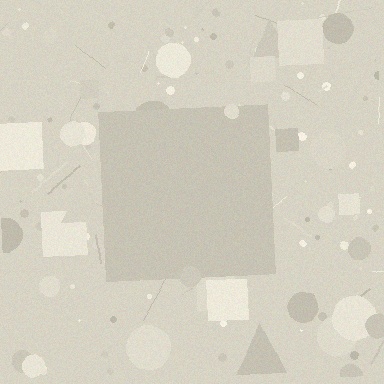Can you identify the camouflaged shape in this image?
The camouflaged shape is a square.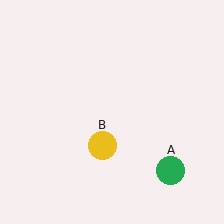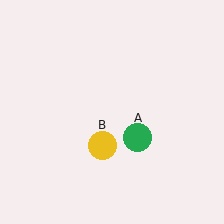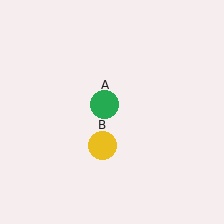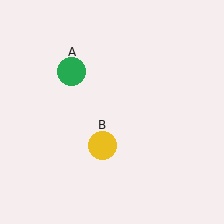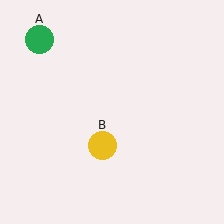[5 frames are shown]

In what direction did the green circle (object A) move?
The green circle (object A) moved up and to the left.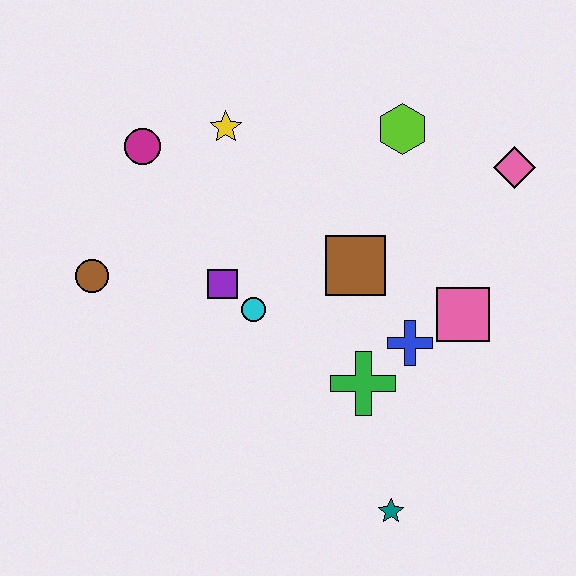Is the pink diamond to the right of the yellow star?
Yes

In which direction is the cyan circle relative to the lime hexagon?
The cyan circle is below the lime hexagon.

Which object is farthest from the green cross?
The magenta circle is farthest from the green cross.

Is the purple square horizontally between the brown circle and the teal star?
Yes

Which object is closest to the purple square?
The cyan circle is closest to the purple square.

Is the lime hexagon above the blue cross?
Yes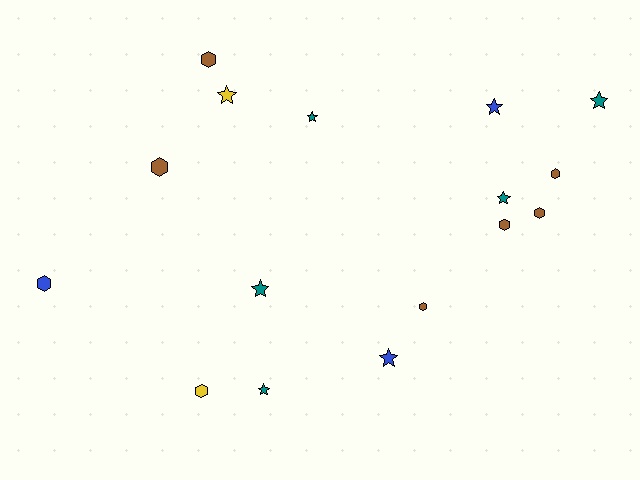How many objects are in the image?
There are 16 objects.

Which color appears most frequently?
Brown, with 6 objects.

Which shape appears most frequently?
Hexagon, with 8 objects.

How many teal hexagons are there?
There are no teal hexagons.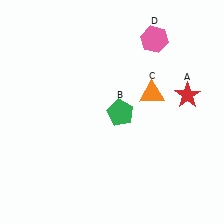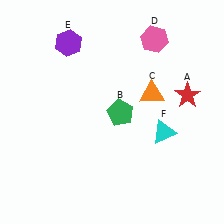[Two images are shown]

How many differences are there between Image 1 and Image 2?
There are 2 differences between the two images.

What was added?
A purple hexagon (E), a cyan triangle (F) were added in Image 2.